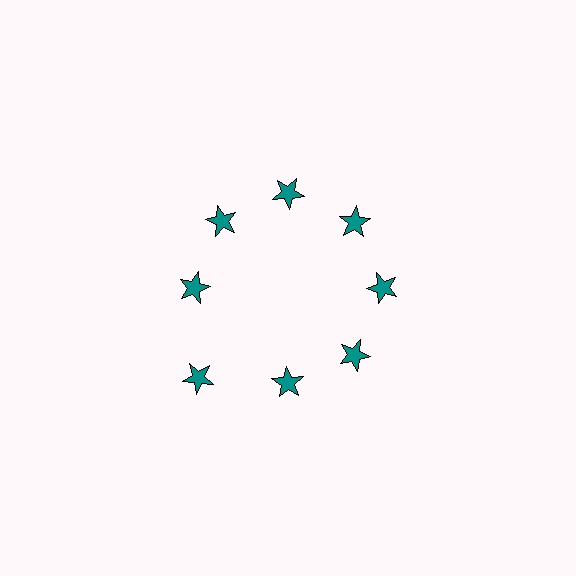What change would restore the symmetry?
The symmetry would be restored by moving it inward, back onto the ring so that all 8 stars sit at equal angles and equal distance from the center.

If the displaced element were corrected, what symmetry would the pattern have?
It would have 8-fold rotational symmetry — the pattern would map onto itself every 45 degrees.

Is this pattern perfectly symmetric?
No. The 8 teal stars are arranged in a ring, but one element near the 8 o'clock position is pushed outward from the center, breaking the 8-fold rotational symmetry.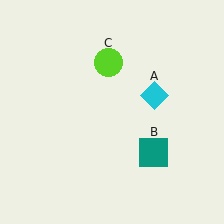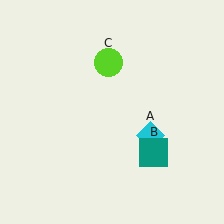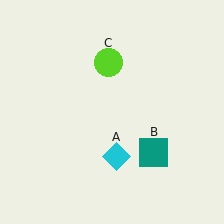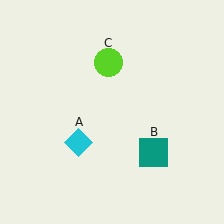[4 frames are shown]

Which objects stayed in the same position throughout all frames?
Teal square (object B) and lime circle (object C) remained stationary.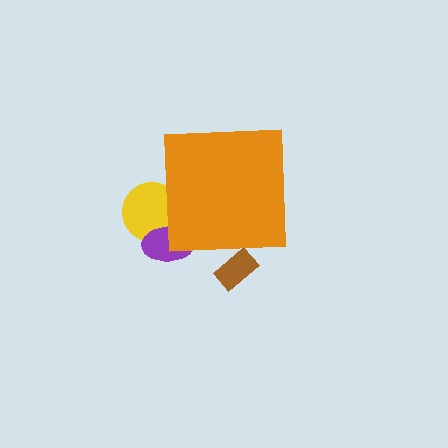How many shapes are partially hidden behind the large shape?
3 shapes are partially hidden.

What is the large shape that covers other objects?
An orange square.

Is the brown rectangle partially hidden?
Yes, the brown rectangle is partially hidden behind the orange square.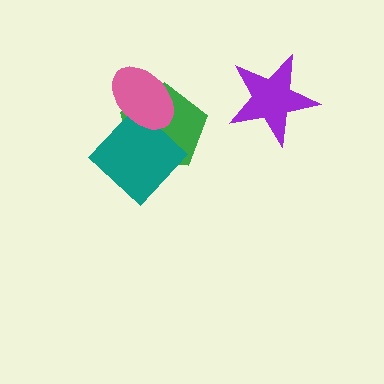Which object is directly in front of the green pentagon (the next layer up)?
The teal diamond is directly in front of the green pentagon.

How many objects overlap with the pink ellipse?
2 objects overlap with the pink ellipse.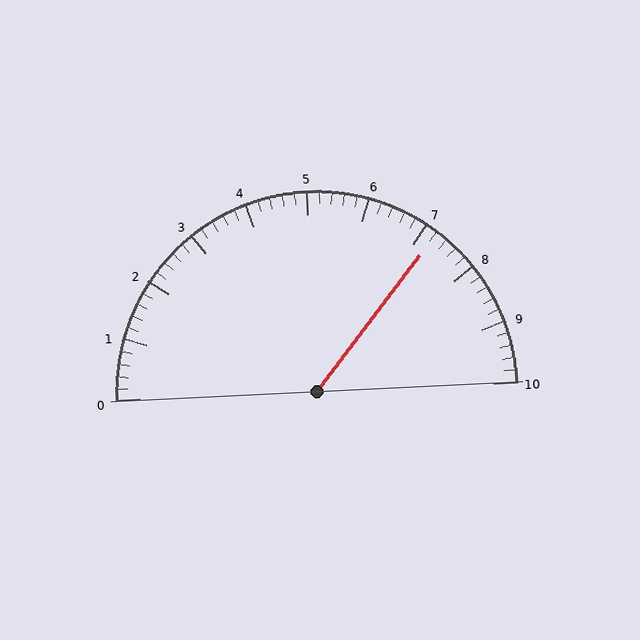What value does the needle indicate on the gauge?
The needle indicates approximately 7.2.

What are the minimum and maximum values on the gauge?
The gauge ranges from 0 to 10.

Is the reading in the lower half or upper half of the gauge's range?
The reading is in the upper half of the range (0 to 10).